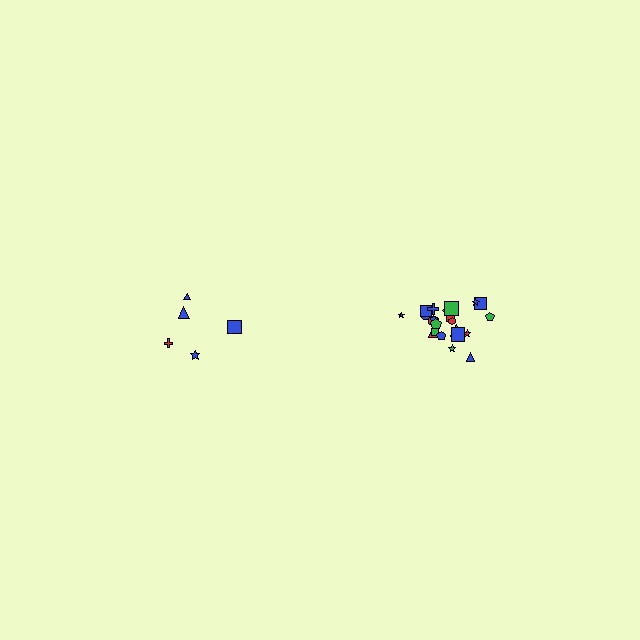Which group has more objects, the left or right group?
The right group.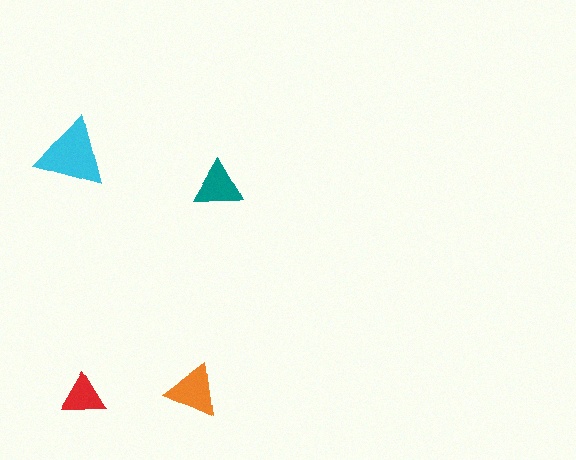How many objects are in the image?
There are 4 objects in the image.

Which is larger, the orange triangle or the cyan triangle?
The cyan one.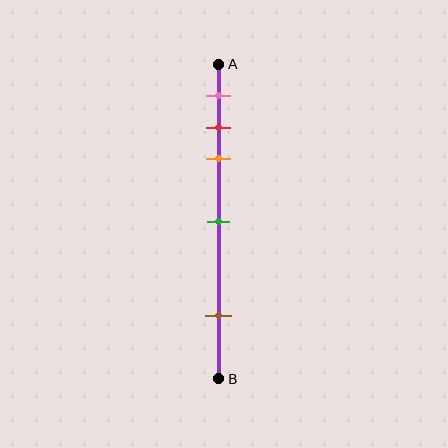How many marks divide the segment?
There are 5 marks dividing the segment.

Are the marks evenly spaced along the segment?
No, the marks are not evenly spaced.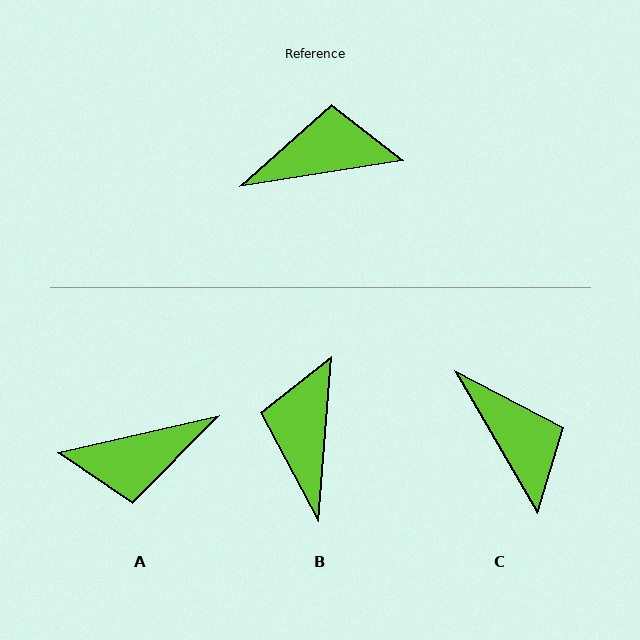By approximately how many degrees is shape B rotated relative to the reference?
Approximately 76 degrees counter-clockwise.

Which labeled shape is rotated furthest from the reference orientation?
A, about 176 degrees away.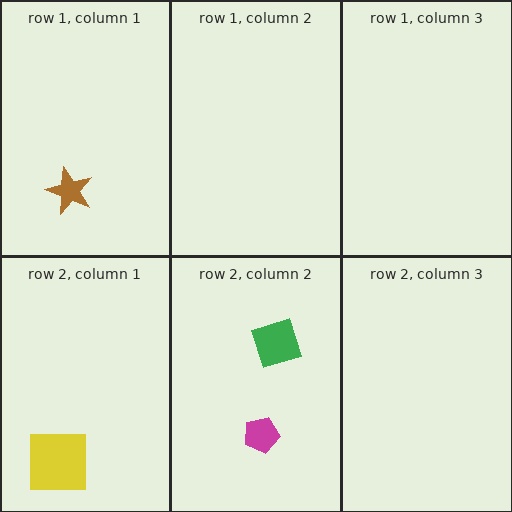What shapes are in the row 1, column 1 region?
The brown star.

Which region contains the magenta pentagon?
The row 2, column 2 region.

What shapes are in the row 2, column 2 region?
The magenta pentagon, the green diamond.